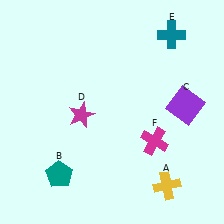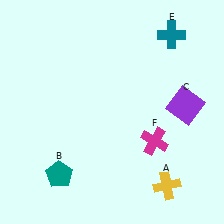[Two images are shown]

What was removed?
The magenta star (D) was removed in Image 2.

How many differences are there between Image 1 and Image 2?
There is 1 difference between the two images.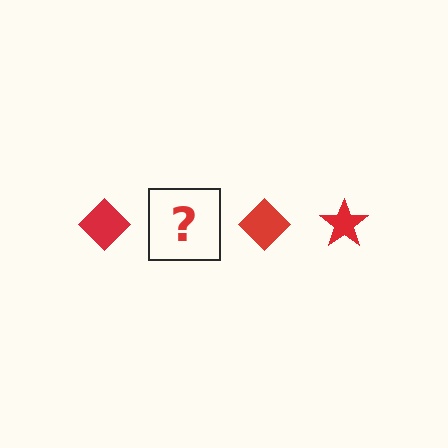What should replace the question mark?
The question mark should be replaced with a red star.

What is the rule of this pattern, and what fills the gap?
The rule is that the pattern cycles through diamond, star shapes in red. The gap should be filled with a red star.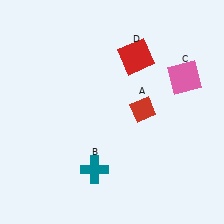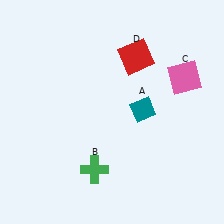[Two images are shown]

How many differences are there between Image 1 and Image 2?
There are 2 differences between the two images.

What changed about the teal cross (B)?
In Image 1, B is teal. In Image 2, it changed to green.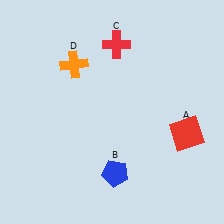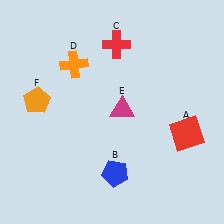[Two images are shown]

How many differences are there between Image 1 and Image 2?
There are 2 differences between the two images.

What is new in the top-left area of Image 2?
An orange pentagon (F) was added in the top-left area of Image 2.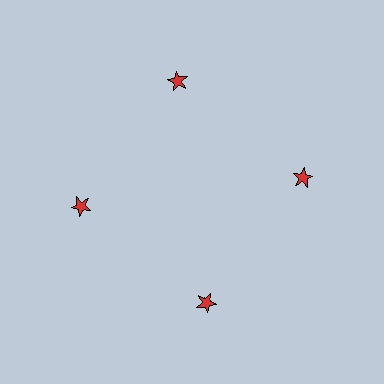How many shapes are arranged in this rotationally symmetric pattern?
There are 4 shapes, arranged in 4 groups of 1.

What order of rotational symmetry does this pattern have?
This pattern has 4-fold rotational symmetry.